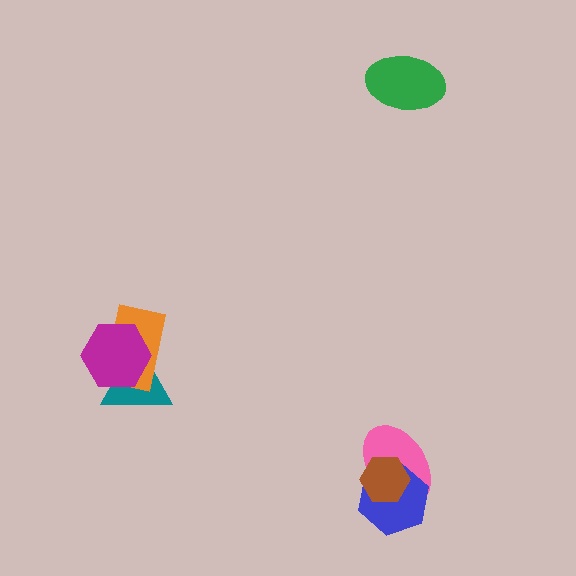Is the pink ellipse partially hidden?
Yes, it is partially covered by another shape.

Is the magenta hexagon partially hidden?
No, no other shape covers it.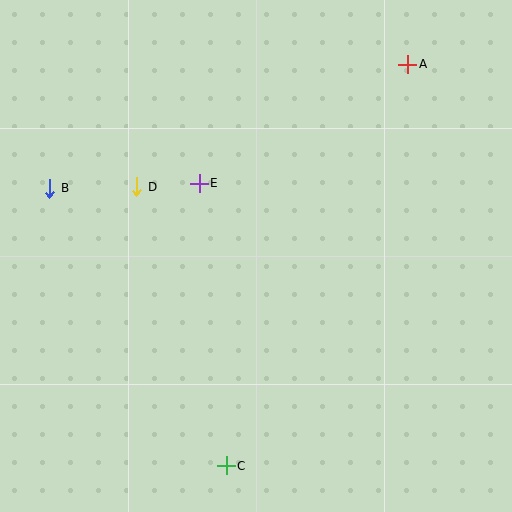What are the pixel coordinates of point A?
Point A is at (408, 64).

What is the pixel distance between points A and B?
The distance between A and B is 379 pixels.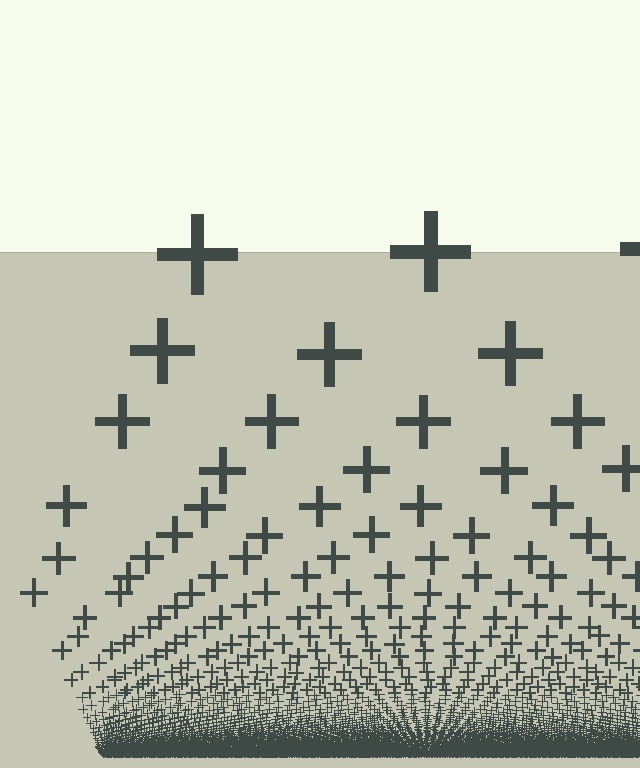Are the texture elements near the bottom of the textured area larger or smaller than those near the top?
Smaller. The gradient is inverted — elements near the bottom are smaller and denser.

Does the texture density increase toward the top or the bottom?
Density increases toward the bottom.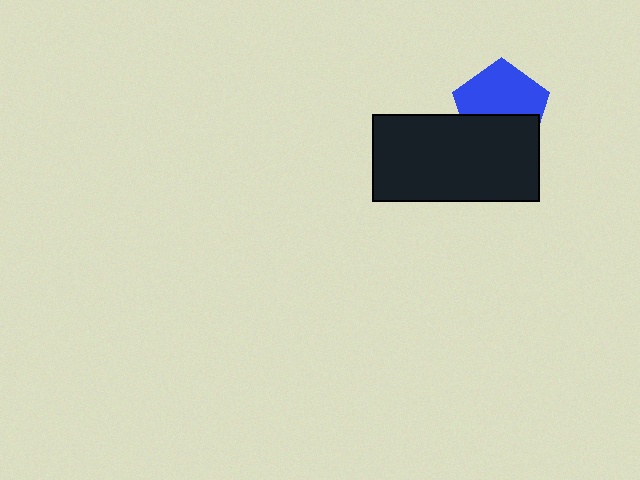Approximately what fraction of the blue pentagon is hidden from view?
Roughly 41% of the blue pentagon is hidden behind the black rectangle.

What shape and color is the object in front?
The object in front is a black rectangle.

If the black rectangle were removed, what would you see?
You would see the complete blue pentagon.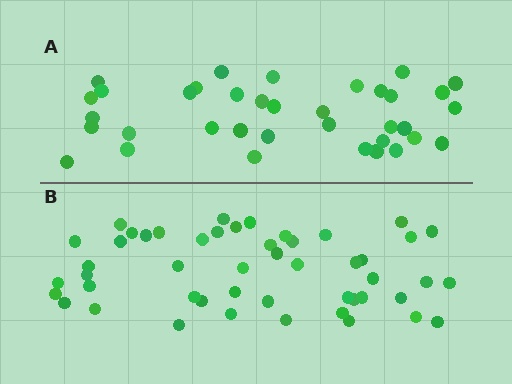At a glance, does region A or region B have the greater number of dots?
Region B (the bottom region) has more dots.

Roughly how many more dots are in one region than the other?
Region B has approximately 15 more dots than region A.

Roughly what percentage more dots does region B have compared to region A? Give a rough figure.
About 35% more.